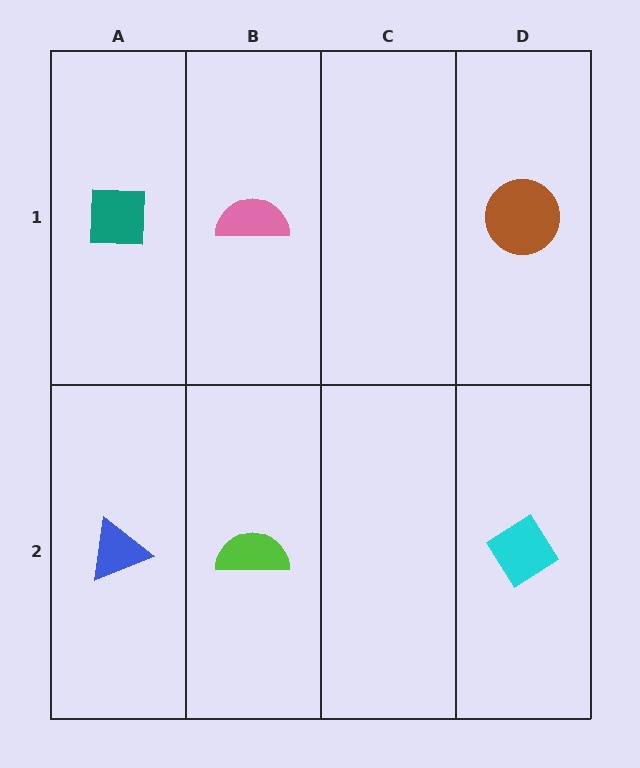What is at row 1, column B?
A pink semicircle.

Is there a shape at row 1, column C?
No, that cell is empty.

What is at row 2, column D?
A cyan diamond.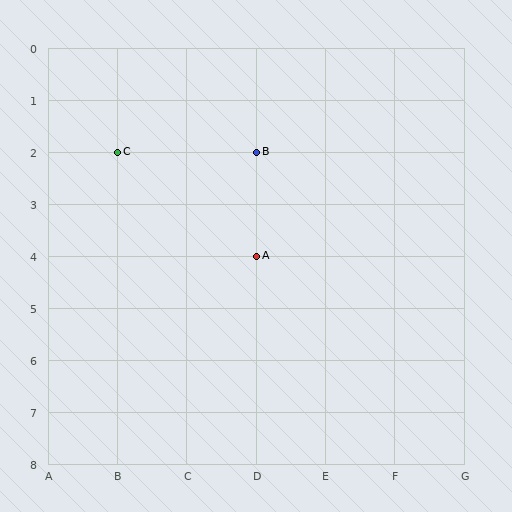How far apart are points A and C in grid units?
Points A and C are 2 columns and 2 rows apart (about 2.8 grid units diagonally).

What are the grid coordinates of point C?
Point C is at grid coordinates (B, 2).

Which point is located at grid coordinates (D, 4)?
Point A is at (D, 4).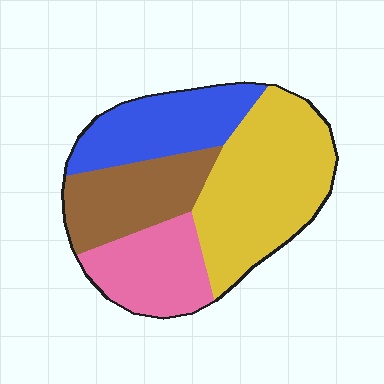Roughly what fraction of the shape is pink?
Pink covers 20% of the shape.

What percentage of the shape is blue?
Blue takes up about one fifth (1/5) of the shape.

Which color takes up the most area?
Yellow, at roughly 40%.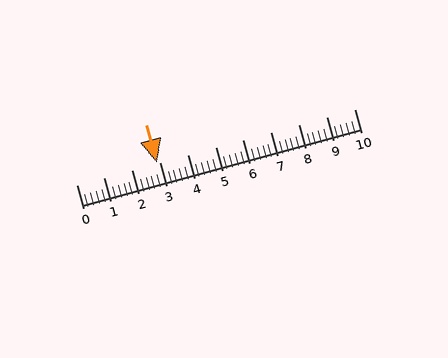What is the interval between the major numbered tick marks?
The major tick marks are spaced 1 units apart.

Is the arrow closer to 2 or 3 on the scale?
The arrow is closer to 3.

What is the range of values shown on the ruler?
The ruler shows values from 0 to 10.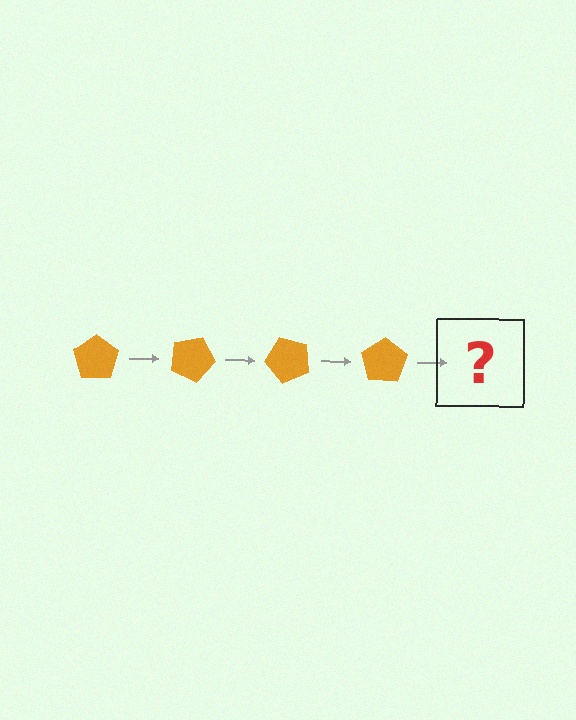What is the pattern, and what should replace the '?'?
The pattern is that the pentagon rotates 25 degrees each step. The '?' should be an orange pentagon rotated 100 degrees.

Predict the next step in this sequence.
The next step is an orange pentagon rotated 100 degrees.